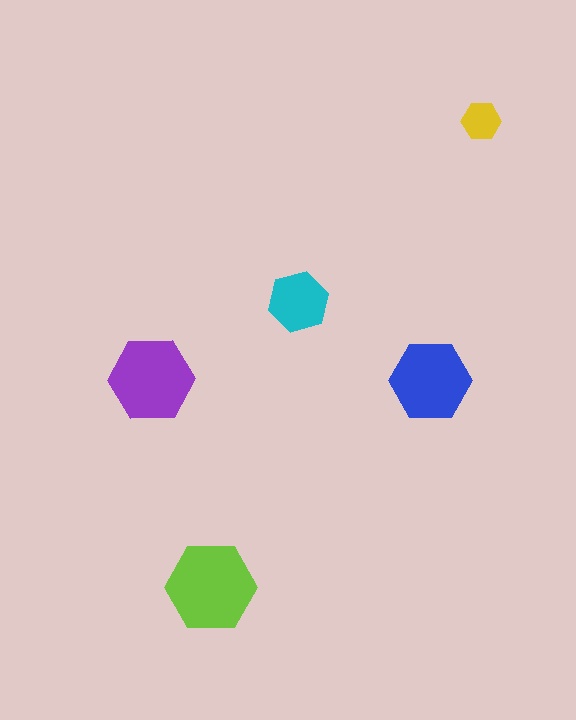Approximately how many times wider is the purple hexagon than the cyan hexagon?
About 1.5 times wider.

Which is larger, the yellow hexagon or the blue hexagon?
The blue one.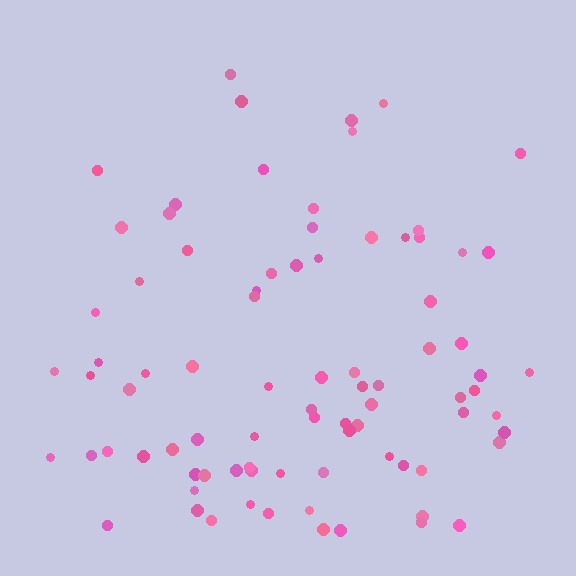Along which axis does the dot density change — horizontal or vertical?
Vertical.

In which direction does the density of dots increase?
From top to bottom, with the bottom side densest.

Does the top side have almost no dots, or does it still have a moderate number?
Still a moderate number, just noticeably fewer than the bottom.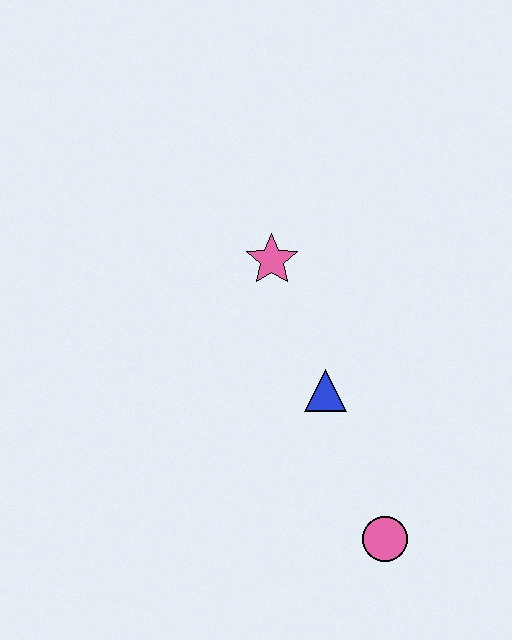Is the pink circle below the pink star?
Yes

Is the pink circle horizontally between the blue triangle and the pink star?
No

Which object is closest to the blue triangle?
The pink star is closest to the blue triangle.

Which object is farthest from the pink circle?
The pink star is farthest from the pink circle.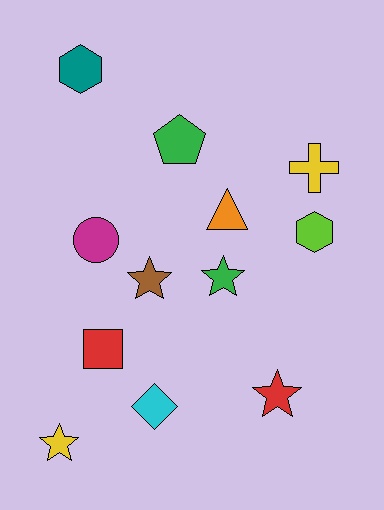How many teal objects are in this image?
There is 1 teal object.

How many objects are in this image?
There are 12 objects.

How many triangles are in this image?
There is 1 triangle.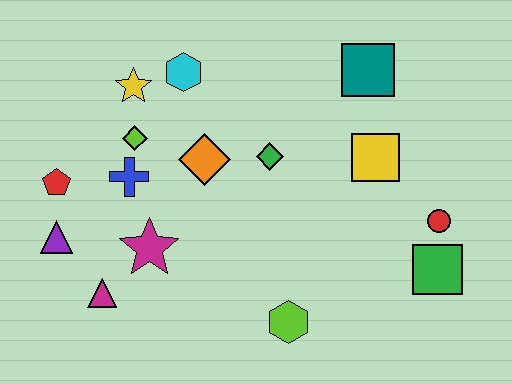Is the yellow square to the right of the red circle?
No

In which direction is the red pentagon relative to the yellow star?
The red pentagon is below the yellow star.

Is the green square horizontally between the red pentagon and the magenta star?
No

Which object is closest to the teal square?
The yellow square is closest to the teal square.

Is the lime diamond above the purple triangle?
Yes